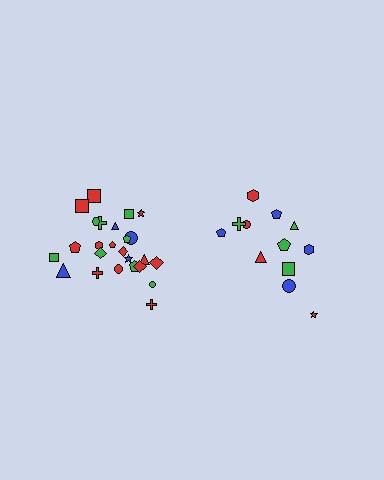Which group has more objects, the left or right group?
The left group.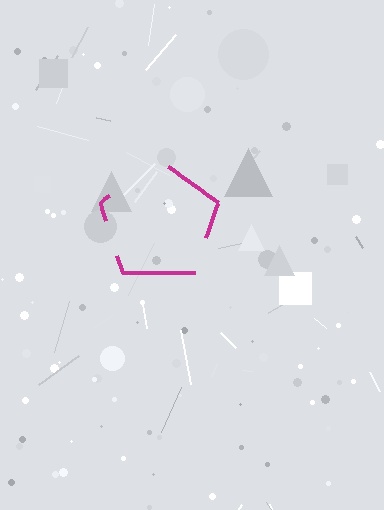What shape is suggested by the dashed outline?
The dashed outline suggests a pentagon.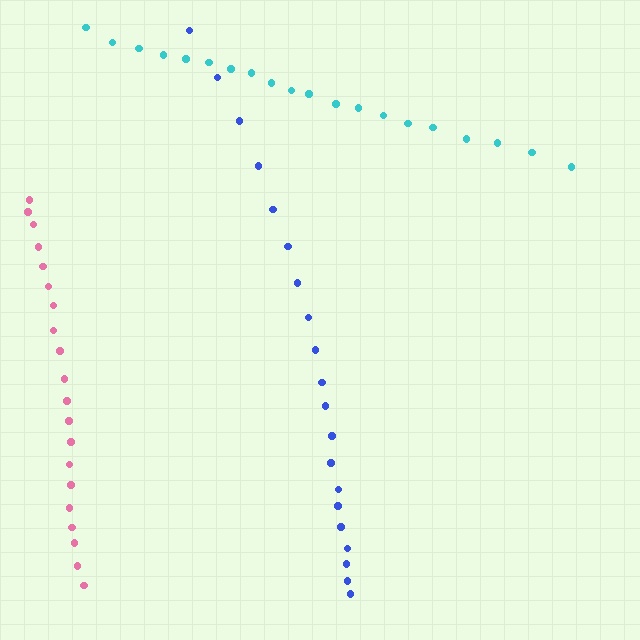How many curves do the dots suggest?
There are 3 distinct paths.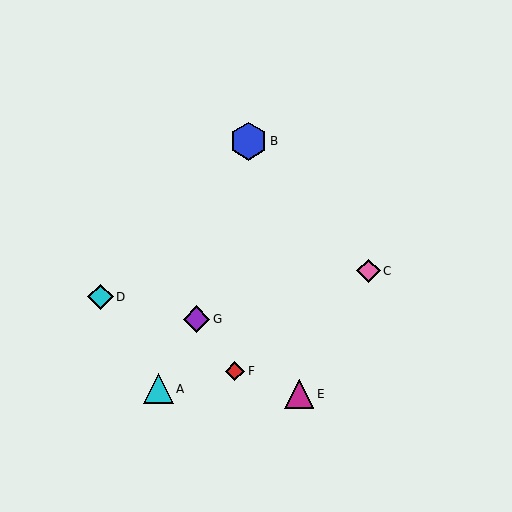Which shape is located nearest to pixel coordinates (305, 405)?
The magenta triangle (labeled E) at (299, 394) is nearest to that location.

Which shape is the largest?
The blue hexagon (labeled B) is the largest.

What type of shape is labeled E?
Shape E is a magenta triangle.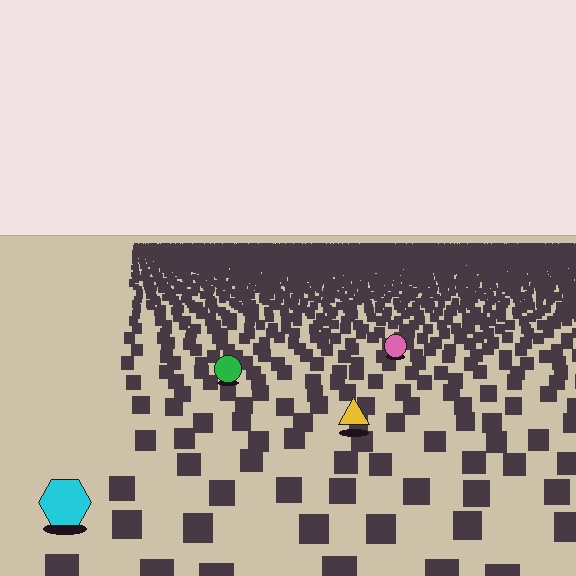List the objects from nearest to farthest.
From nearest to farthest: the cyan hexagon, the yellow triangle, the green circle, the pink circle.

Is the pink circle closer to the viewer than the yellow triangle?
No. The yellow triangle is closer — you can tell from the texture gradient: the ground texture is coarser near it.